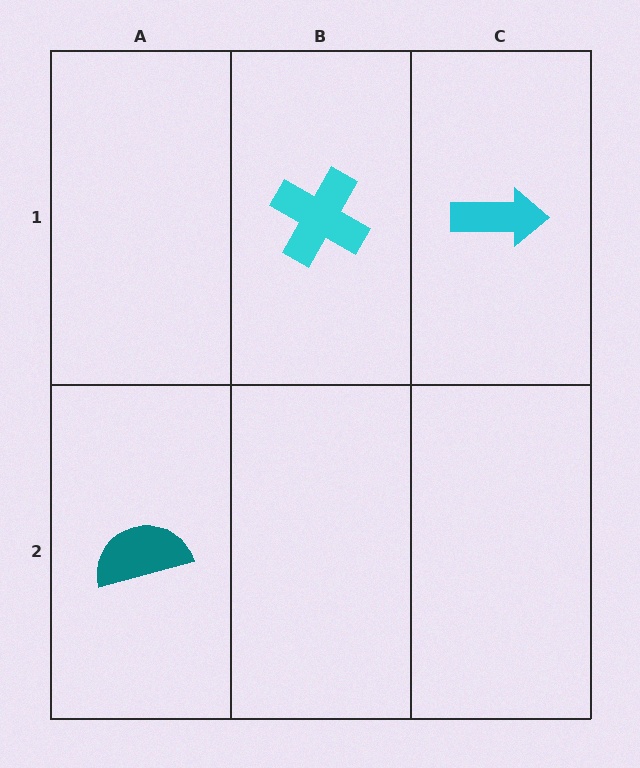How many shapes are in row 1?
2 shapes.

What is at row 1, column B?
A cyan cross.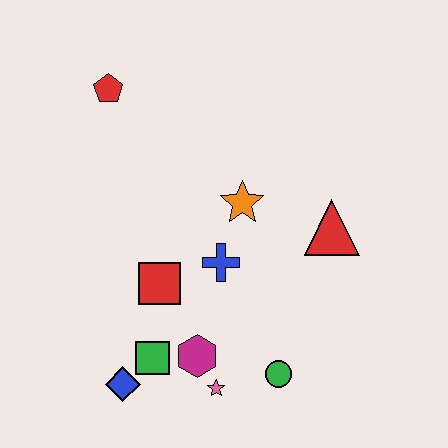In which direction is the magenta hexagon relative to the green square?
The magenta hexagon is to the right of the green square.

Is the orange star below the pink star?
No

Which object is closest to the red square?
The blue cross is closest to the red square.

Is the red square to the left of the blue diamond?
No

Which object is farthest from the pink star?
The red pentagon is farthest from the pink star.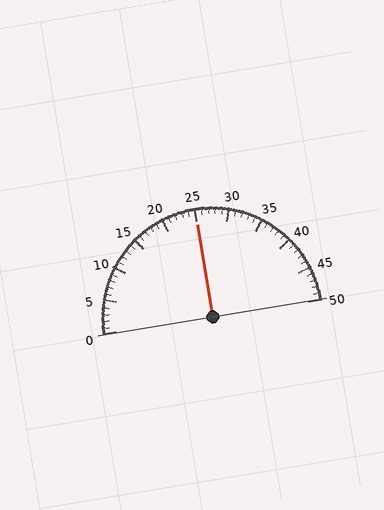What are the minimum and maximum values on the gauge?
The gauge ranges from 0 to 50.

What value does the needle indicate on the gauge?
The needle indicates approximately 25.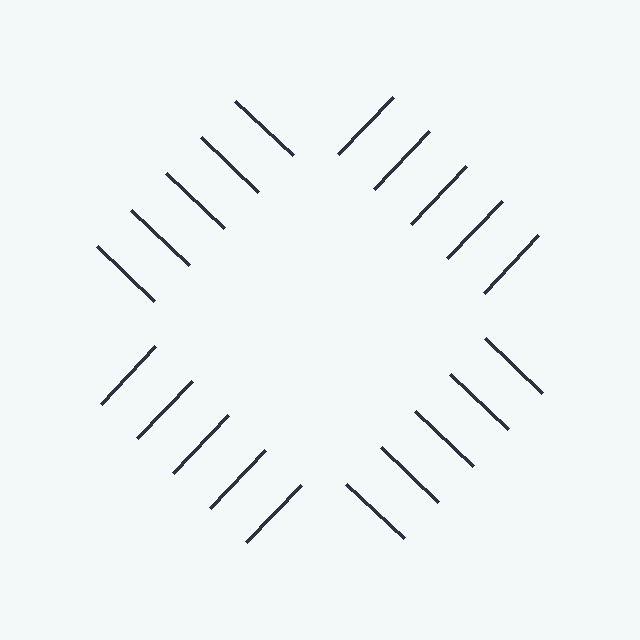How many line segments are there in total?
20 — 5 along each of the 4 edges.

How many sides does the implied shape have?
4 sides — the line-ends trace a square.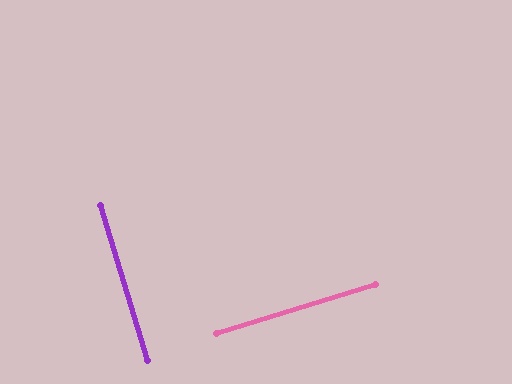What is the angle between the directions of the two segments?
Approximately 90 degrees.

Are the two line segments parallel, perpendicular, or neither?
Perpendicular — they meet at approximately 90°.